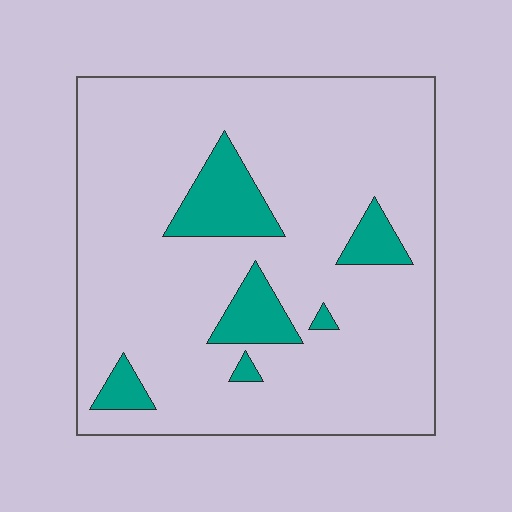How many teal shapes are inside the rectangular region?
6.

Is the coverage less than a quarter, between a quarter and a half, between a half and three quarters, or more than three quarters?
Less than a quarter.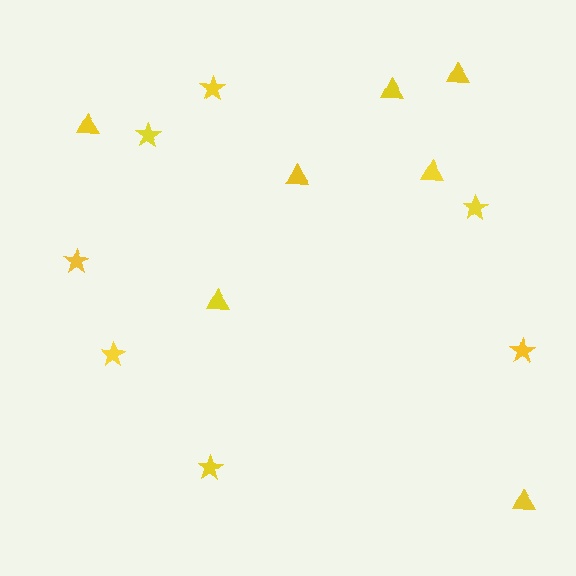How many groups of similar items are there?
There are 2 groups: one group of stars (7) and one group of triangles (7).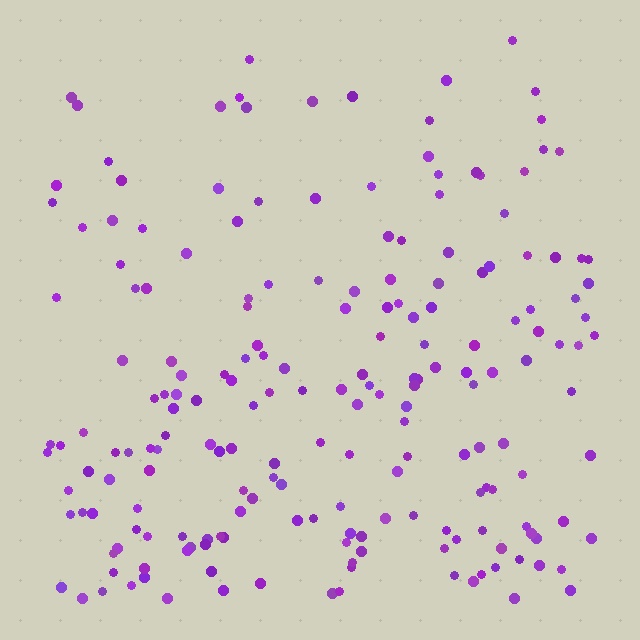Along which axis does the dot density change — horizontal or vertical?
Vertical.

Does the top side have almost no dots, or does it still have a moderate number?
Still a moderate number, just noticeably fewer than the bottom.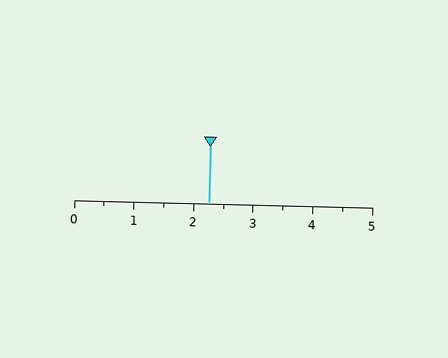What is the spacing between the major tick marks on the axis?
The major ticks are spaced 1 apart.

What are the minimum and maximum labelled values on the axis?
The axis runs from 0 to 5.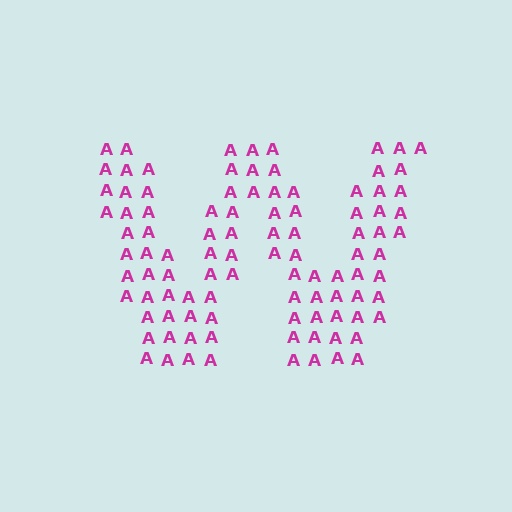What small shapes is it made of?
It is made of small letter A's.